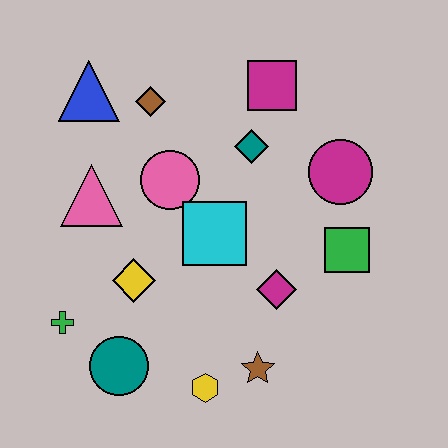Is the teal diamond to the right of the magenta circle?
No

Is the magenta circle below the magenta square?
Yes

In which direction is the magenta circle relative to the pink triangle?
The magenta circle is to the right of the pink triangle.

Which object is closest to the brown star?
The yellow hexagon is closest to the brown star.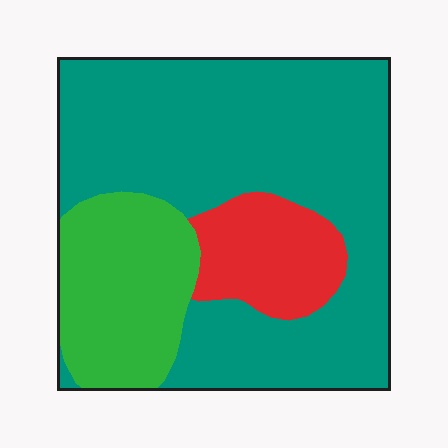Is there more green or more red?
Green.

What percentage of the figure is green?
Green takes up between a sixth and a third of the figure.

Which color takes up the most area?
Teal, at roughly 65%.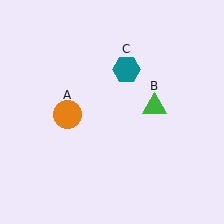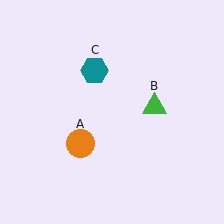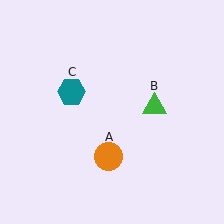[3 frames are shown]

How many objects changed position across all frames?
2 objects changed position: orange circle (object A), teal hexagon (object C).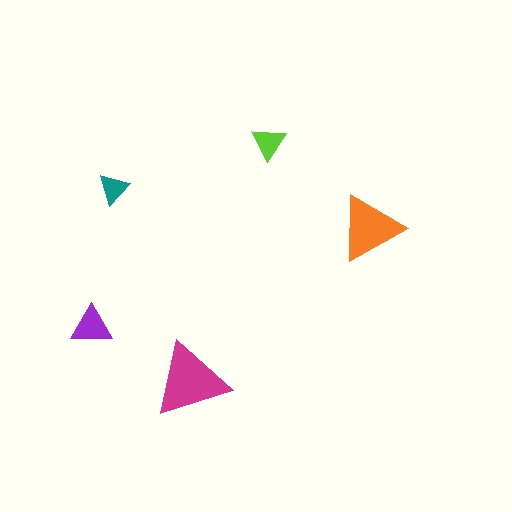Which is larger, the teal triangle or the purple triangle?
The purple one.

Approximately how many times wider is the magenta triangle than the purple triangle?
About 2 times wider.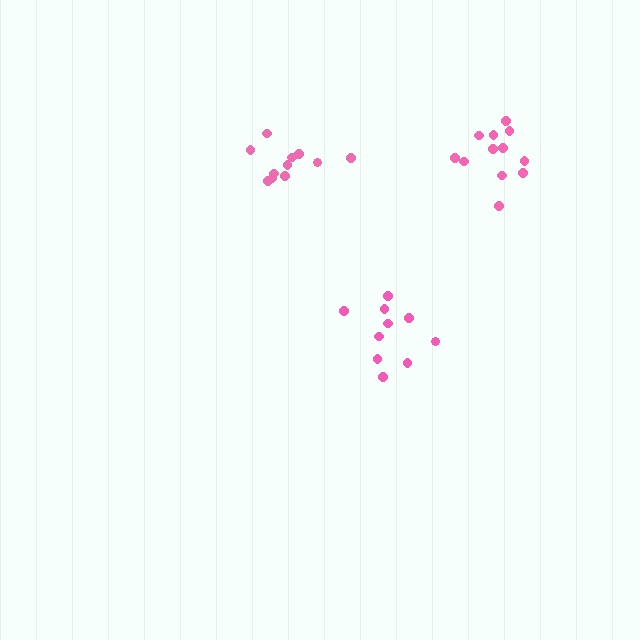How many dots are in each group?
Group 1: 11 dots, Group 2: 12 dots, Group 3: 10 dots (33 total).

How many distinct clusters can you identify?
There are 3 distinct clusters.